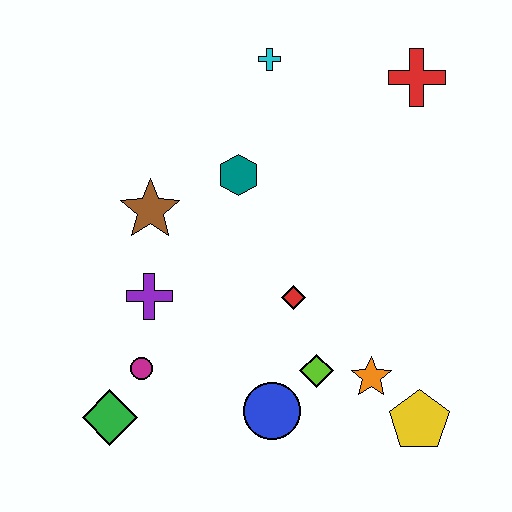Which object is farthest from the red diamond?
The red cross is farthest from the red diamond.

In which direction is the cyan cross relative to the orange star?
The cyan cross is above the orange star.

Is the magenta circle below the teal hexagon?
Yes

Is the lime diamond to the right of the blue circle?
Yes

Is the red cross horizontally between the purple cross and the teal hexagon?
No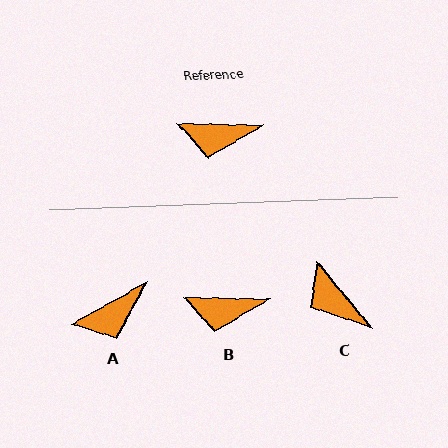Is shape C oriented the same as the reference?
No, it is off by about 49 degrees.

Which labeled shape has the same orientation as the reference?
B.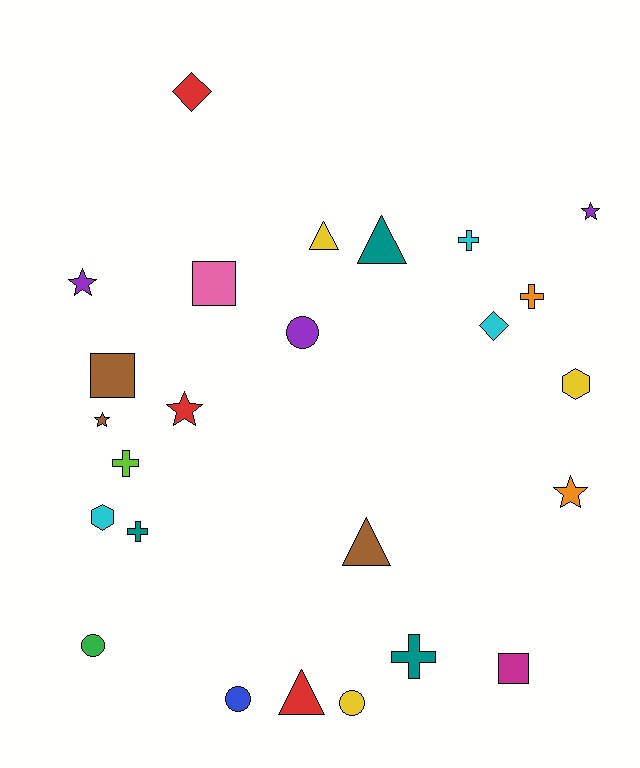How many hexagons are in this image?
There are 2 hexagons.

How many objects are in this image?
There are 25 objects.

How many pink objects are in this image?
There is 1 pink object.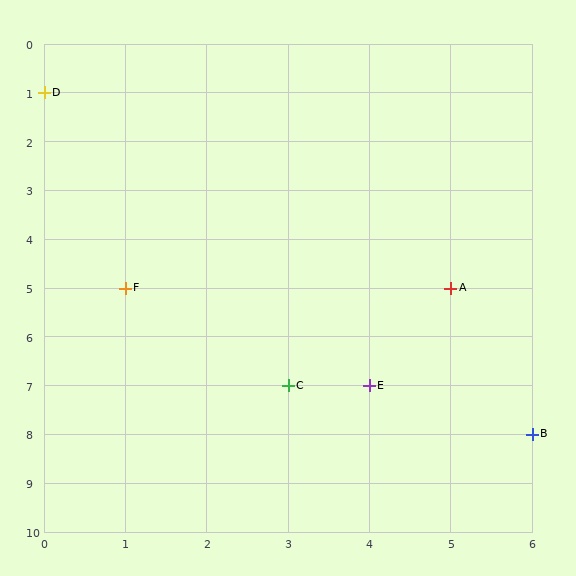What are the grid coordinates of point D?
Point D is at grid coordinates (0, 1).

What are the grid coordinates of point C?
Point C is at grid coordinates (3, 7).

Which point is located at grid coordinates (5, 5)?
Point A is at (5, 5).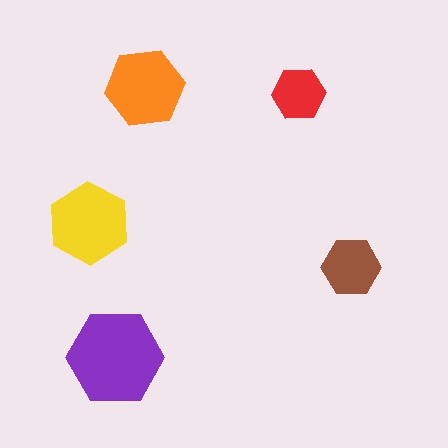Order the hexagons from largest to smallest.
the purple one, the yellow one, the orange one, the brown one, the red one.